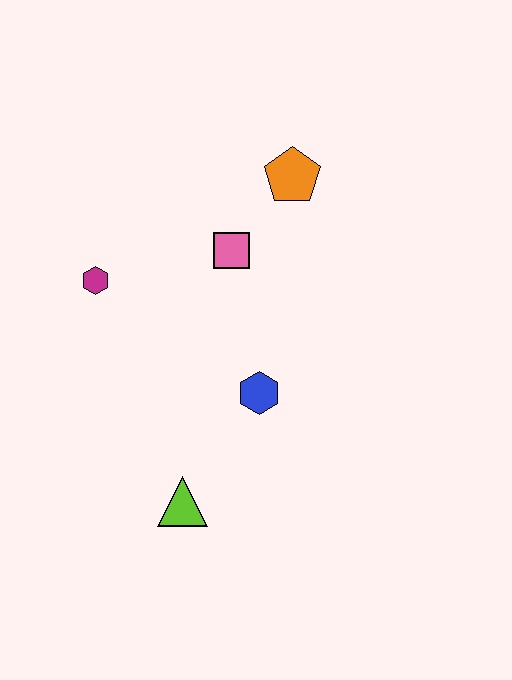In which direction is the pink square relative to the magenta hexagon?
The pink square is to the right of the magenta hexagon.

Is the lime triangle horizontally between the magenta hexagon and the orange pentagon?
Yes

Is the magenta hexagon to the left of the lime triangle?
Yes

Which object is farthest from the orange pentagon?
The lime triangle is farthest from the orange pentagon.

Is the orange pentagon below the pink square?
No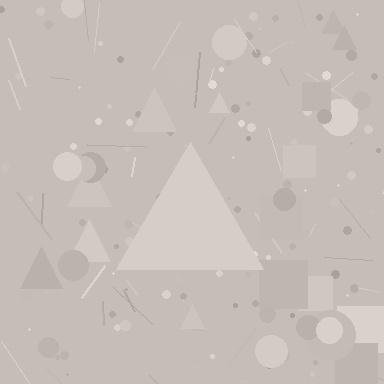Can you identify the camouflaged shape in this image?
The camouflaged shape is a triangle.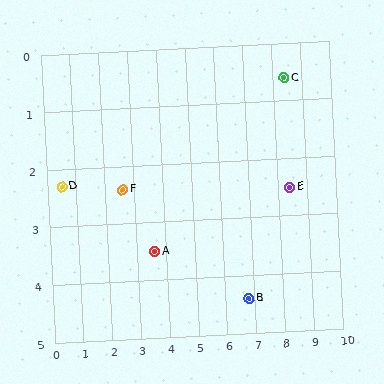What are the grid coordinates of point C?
Point C is at approximately (8.4, 0.6).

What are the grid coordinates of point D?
Point D is at approximately (0.5, 2.3).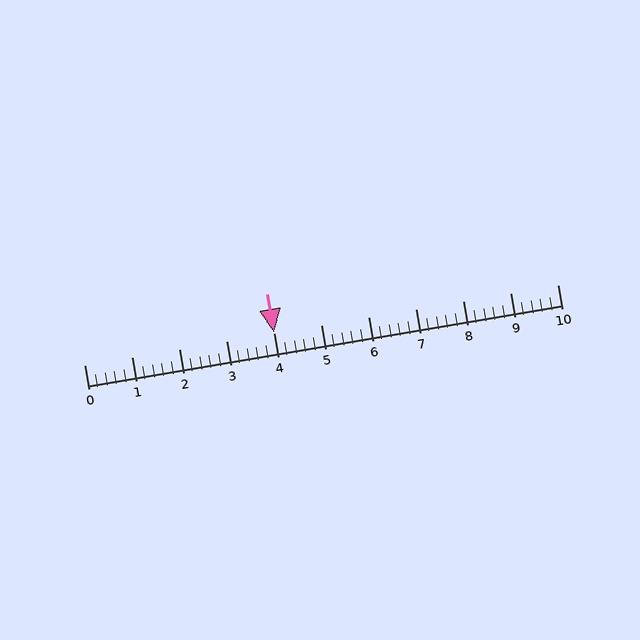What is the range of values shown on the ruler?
The ruler shows values from 0 to 10.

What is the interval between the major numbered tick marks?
The major tick marks are spaced 1 units apart.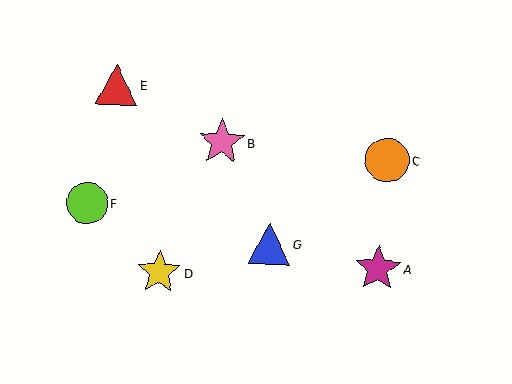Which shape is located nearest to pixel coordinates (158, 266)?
The yellow star (labeled D) at (159, 272) is nearest to that location.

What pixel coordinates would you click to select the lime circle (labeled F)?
Click at (87, 203) to select the lime circle F.